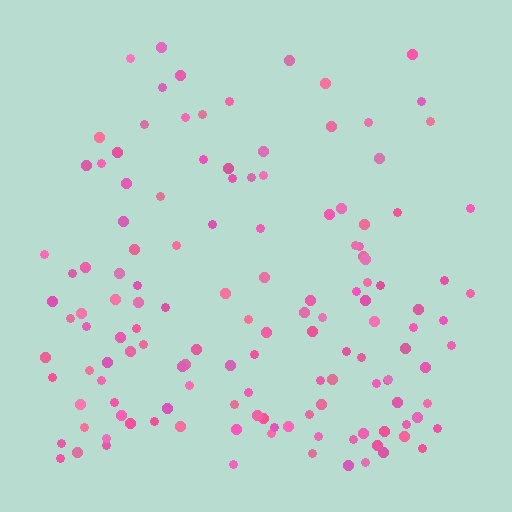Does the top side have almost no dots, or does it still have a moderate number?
Still a moderate number, just noticeably fewer than the bottom.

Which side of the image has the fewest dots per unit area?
The top.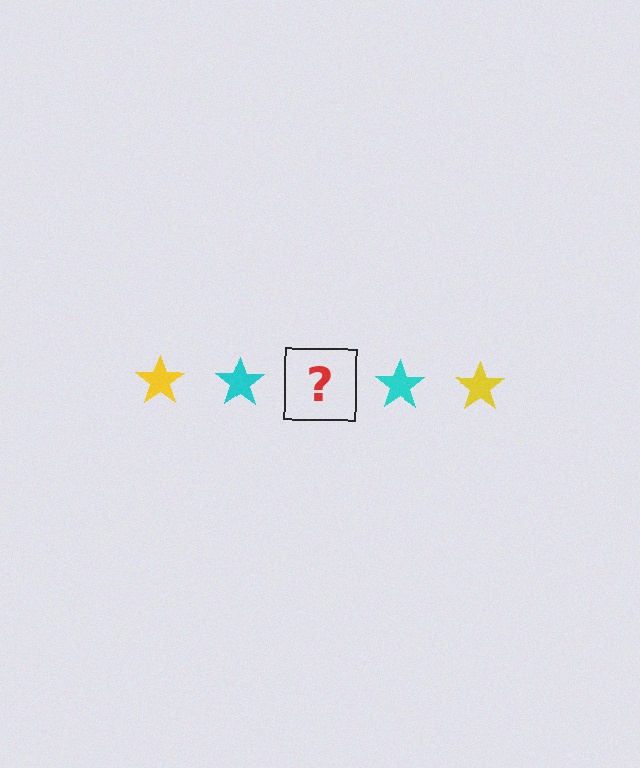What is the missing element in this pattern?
The missing element is a yellow star.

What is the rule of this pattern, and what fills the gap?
The rule is that the pattern cycles through yellow, cyan stars. The gap should be filled with a yellow star.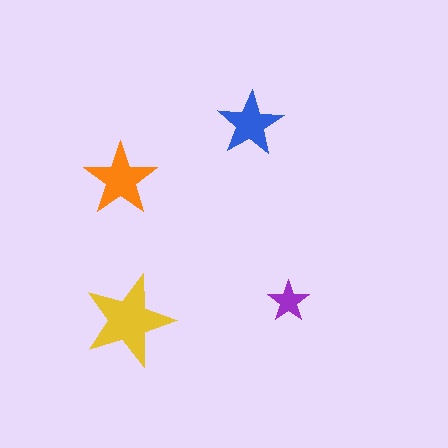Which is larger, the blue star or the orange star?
The orange one.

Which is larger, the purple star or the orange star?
The orange one.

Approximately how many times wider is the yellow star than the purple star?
About 2 times wider.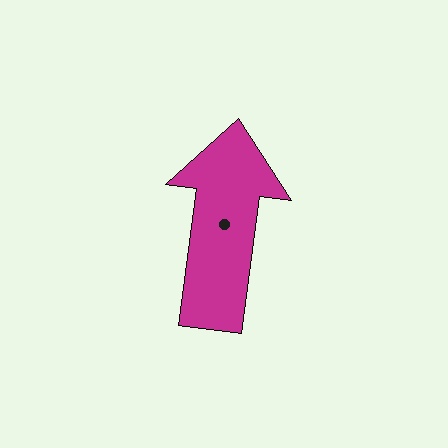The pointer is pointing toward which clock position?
Roughly 12 o'clock.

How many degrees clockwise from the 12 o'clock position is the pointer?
Approximately 8 degrees.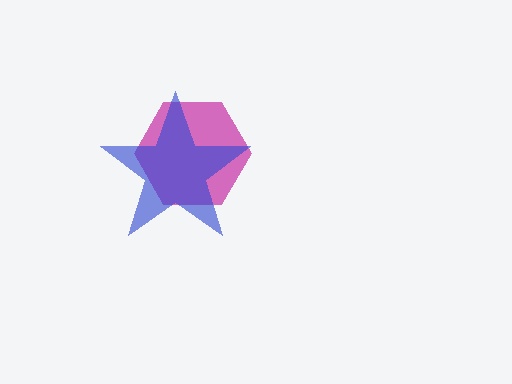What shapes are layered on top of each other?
The layered shapes are: a magenta hexagon, a blue star.